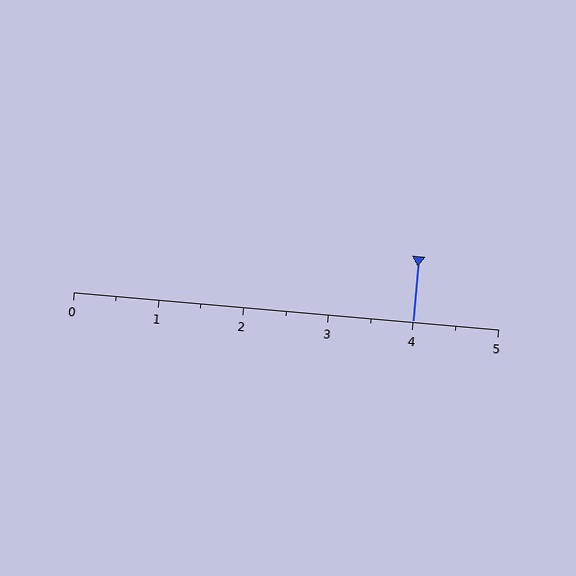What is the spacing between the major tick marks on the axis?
The major ticks are spaced 1 apart.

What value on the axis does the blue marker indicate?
The marker indicates approximately 4.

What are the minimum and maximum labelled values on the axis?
The axis runs from 0 to 5.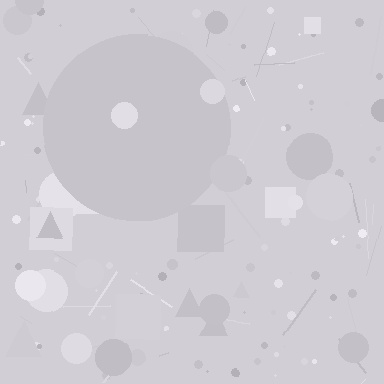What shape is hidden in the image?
A circle is hidden in the image.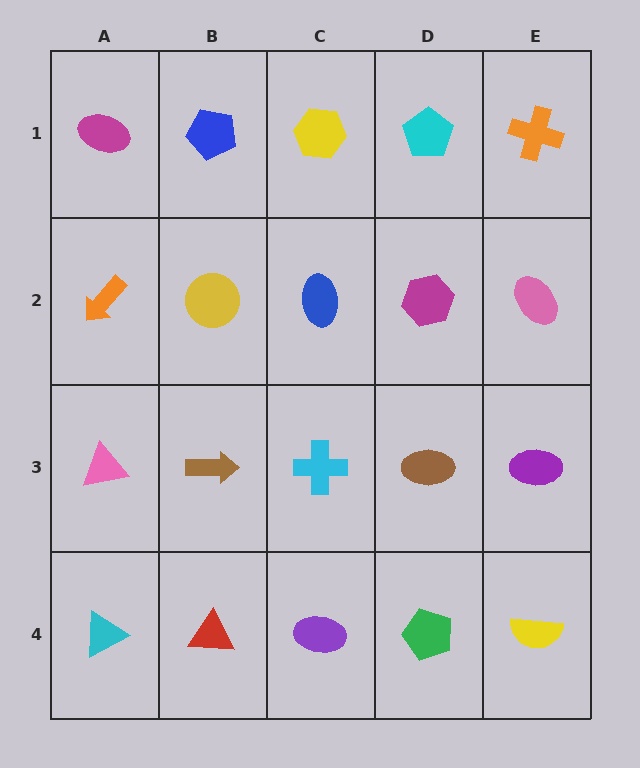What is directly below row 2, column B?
A brown arrow.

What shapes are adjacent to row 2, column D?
A cyan pentagon (row 1, column D), a brown ellipse (row 3, column D), a blue ellipse (row 2, column C), a pink ellipse (row 2, column E).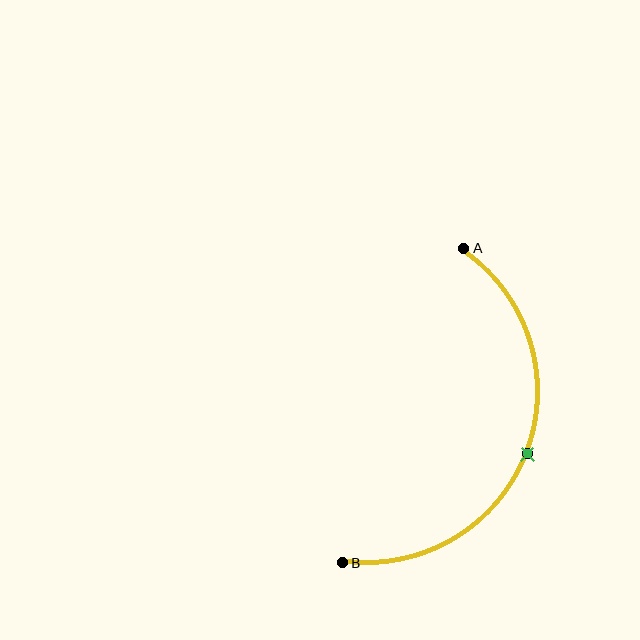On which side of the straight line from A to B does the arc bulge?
The arc bulges to the right of the straight line connecting A and B.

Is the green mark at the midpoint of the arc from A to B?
Yes. The green mark lies on the arc at equal arc-length from both A and B — it is the arc midpoint.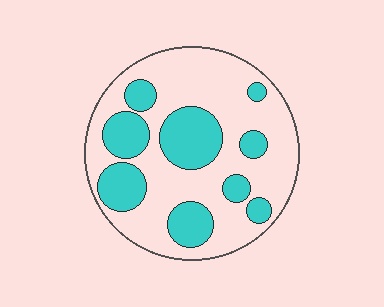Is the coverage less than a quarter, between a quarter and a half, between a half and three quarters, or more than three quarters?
Between a quarter and a half.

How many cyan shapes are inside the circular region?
9.